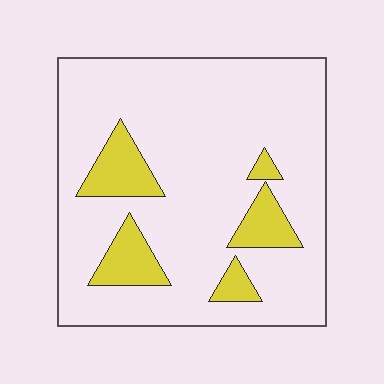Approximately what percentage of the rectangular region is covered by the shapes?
Approximately 15%.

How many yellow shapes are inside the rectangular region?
5.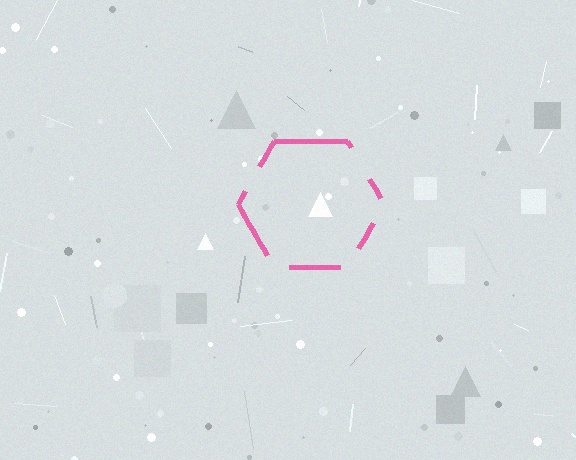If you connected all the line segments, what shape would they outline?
They would outline a hexagon.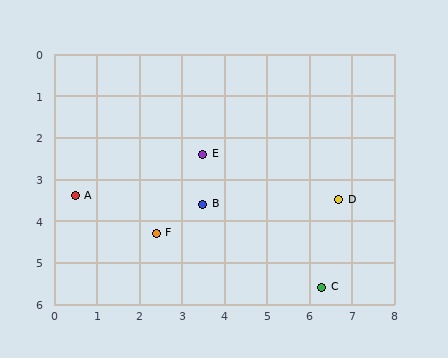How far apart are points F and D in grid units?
Points F and D are about 4.4 grid units apart.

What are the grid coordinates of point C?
Point C is at approximately (6.3, 5.6).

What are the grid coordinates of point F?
Point F is at approximately (2.4, 4.3).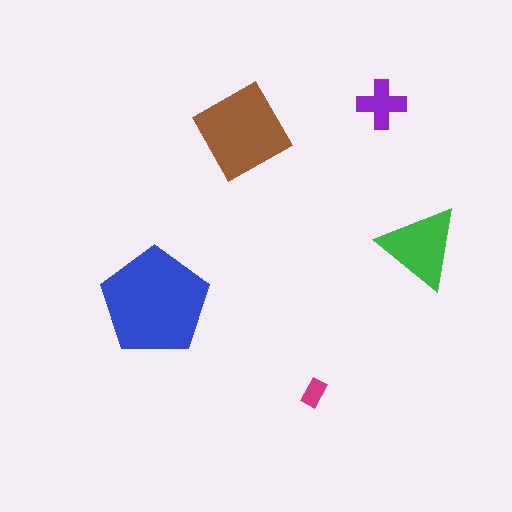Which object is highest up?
The purple cross is topmost.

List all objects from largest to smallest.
The blue pentagon, the brown diamond, the green triangle, the purple cross, the magenta rectangle.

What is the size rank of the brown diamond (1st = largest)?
2nd.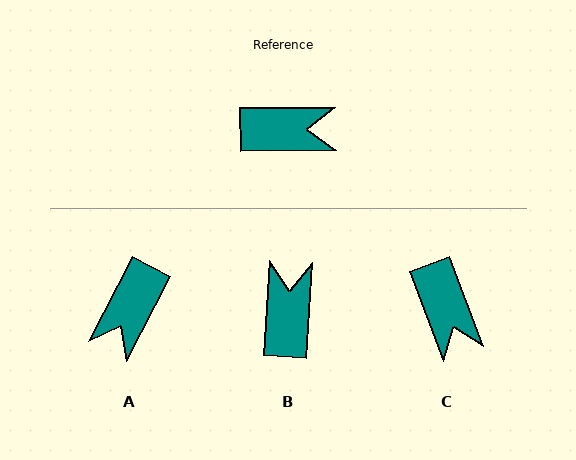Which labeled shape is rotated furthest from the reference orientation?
A, about 118 degrees away.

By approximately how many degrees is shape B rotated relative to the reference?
Approximately 86 degrees counter-clockwise.